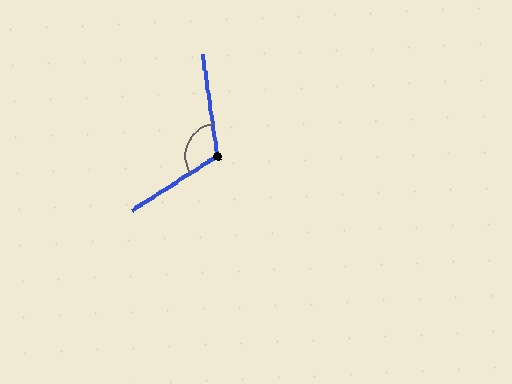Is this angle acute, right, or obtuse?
It is obtuse.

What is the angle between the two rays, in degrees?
Approximately 114 degrees.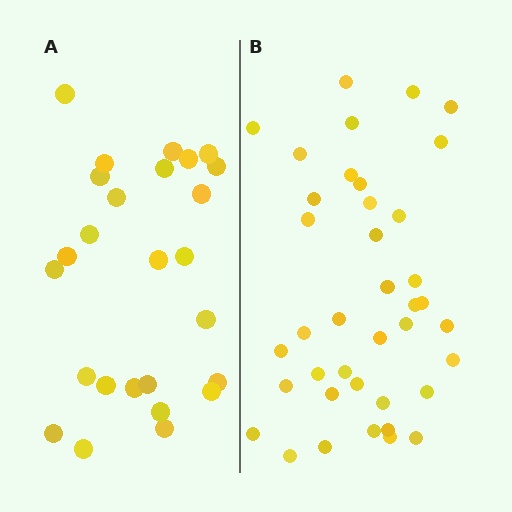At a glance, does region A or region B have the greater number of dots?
Region B (the right region) has more dots.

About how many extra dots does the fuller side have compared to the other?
Region B has approximately 15 more dots than region A.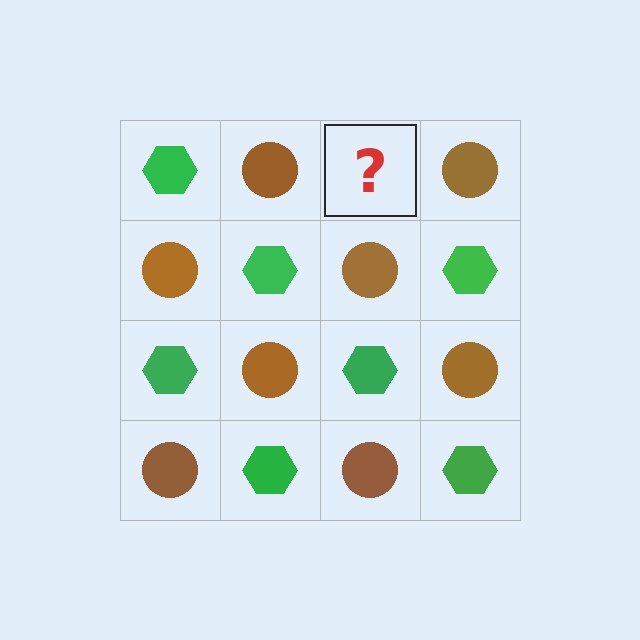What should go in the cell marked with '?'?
The missing cell should contain a green hexagon.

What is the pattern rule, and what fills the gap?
The rule is that it alternates green hexagon and brown circle in a checkerboard pattern. The gap should be filled with a green hexagon.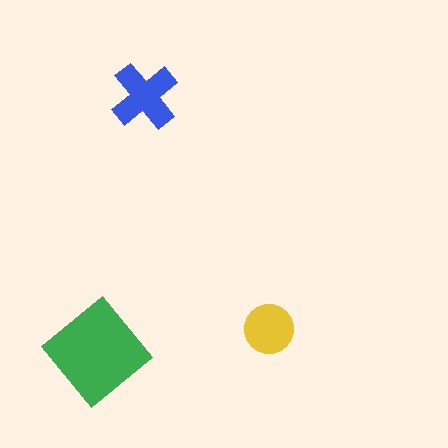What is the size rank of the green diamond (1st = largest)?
1st.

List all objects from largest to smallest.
The green diamond, the blue cross, the yellow circle.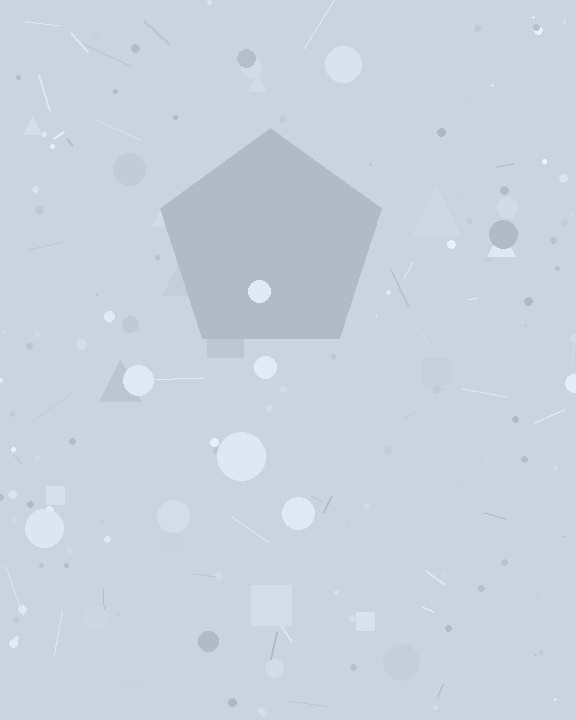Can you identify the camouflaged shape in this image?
The camouflaged shape is a pentagon.